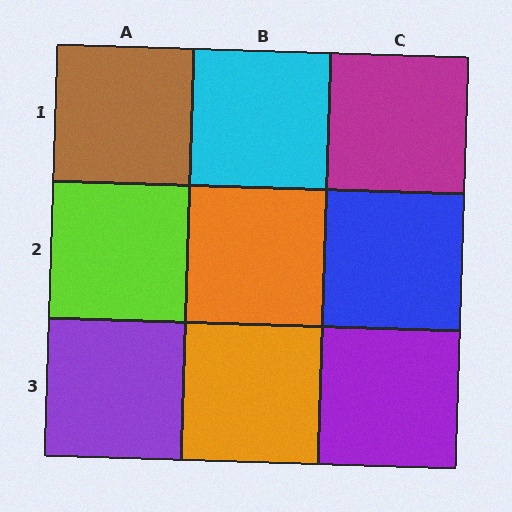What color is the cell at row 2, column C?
Blue.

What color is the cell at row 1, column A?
Brown.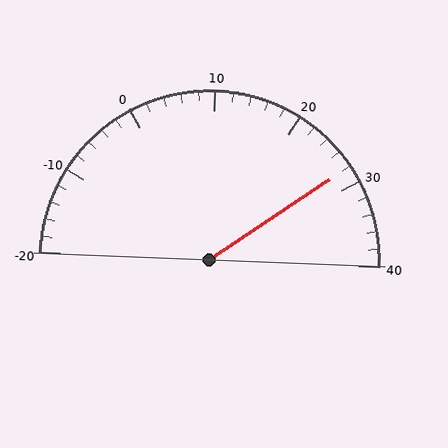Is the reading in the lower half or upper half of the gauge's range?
The reading is in the upper half of the range (-20 to 40).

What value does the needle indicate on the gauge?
The needle indicates approximately 28.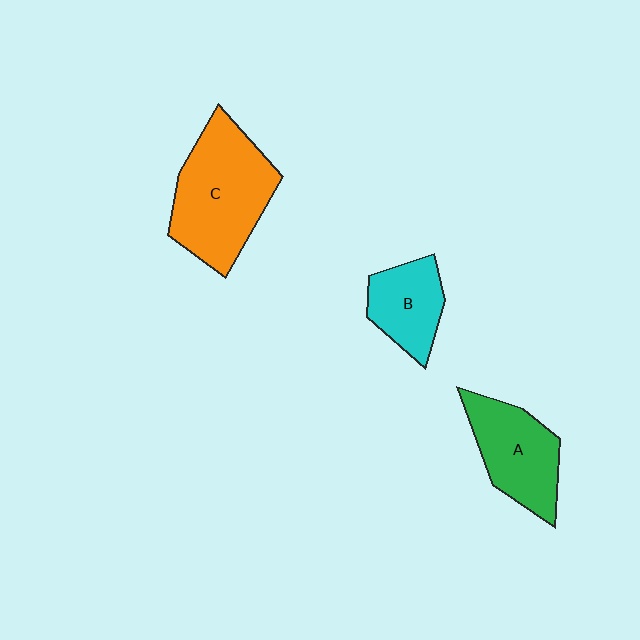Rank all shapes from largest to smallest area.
From largest to smallest: C (orange), A (green), B (cyan).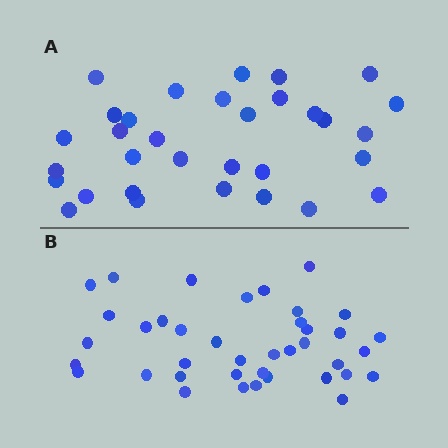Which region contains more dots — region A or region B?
Region B (the bottom region) has more dots.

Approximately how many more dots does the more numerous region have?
Region B has roughly 8 or so more dots than region A.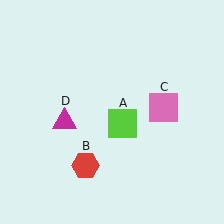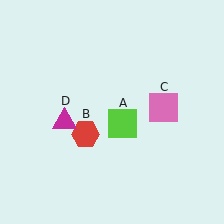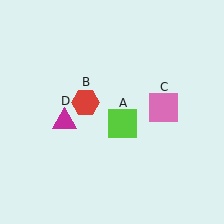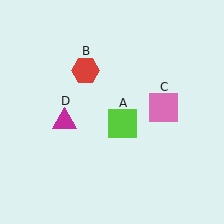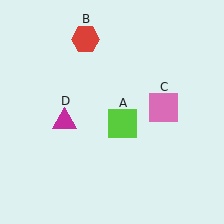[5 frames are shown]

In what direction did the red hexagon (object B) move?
The red hexagon (object B) moved up.